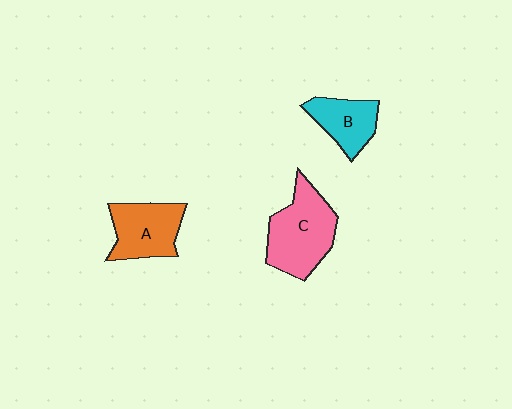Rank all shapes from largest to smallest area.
From largest to smallest: C (pink), A (orange), B (cyan).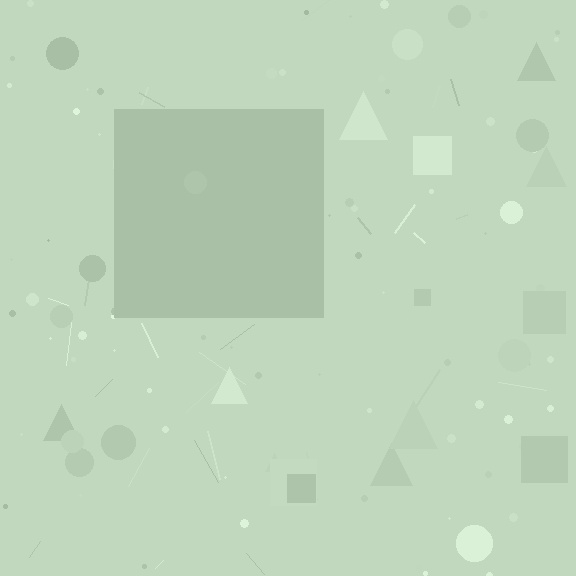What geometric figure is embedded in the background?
A square is embedded in the background.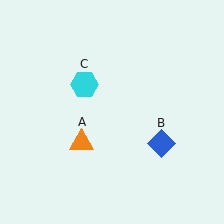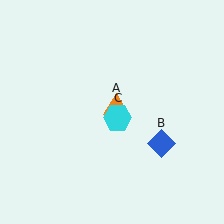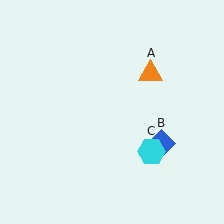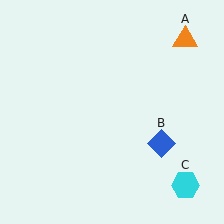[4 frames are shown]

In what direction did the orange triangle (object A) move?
The orange triangle (object A) moved up and to the right.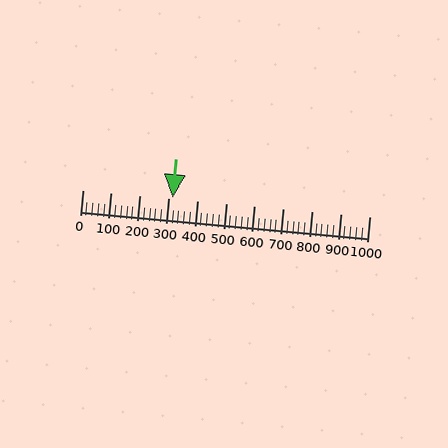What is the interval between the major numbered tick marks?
The major tick marks are spaced 100 units apart.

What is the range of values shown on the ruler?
The ruler shows values from 0 to 1000.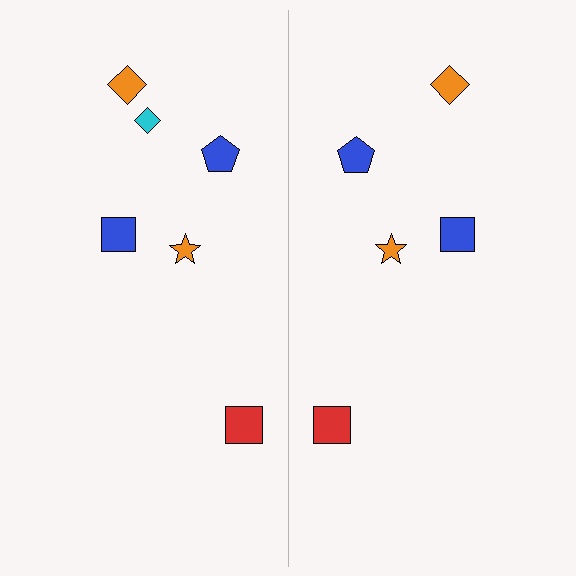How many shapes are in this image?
There are 11 shapes in this image.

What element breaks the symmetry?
A cyan diamond is missing from the right side.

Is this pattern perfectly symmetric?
No, the pattern is not perfectly symmetric. A cyan diamond is missing from the right side.